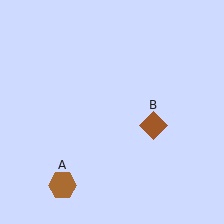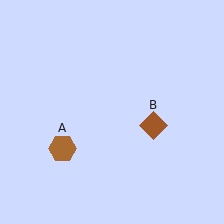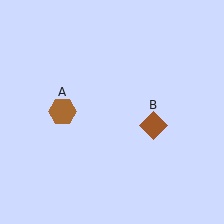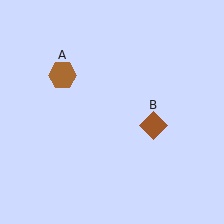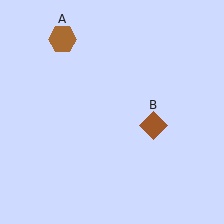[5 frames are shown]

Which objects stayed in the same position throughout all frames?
Brown diamond (object B) remained stationary.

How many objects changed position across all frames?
1 object changed position: brown hexagon (object A).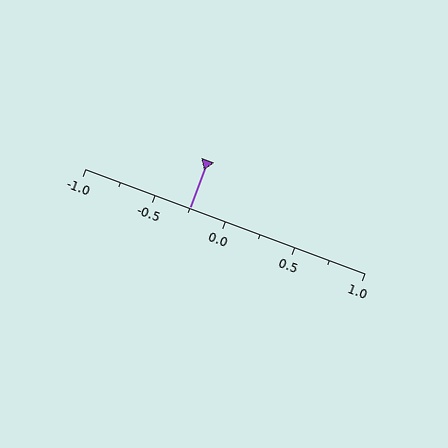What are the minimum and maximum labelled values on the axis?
The axis runs from -1.0 to 1.0.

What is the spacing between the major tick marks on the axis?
The major ticks are spaced 0.5 apart.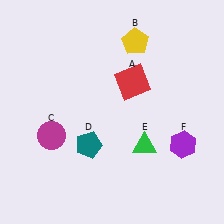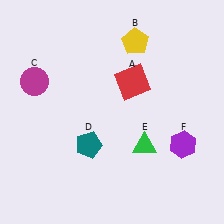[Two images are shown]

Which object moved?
The magenta circle (C) moved up.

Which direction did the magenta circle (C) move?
The magenta circle (C) moved up.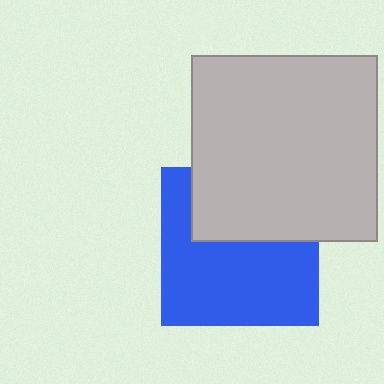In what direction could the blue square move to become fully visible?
The blue square could move down. That would shift it out from behind the light gray square entirely.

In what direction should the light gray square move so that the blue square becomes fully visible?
The light gray square should move up. That is the shortest direction to clear the overlap and leave the blue square fully visible.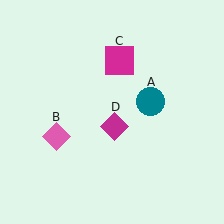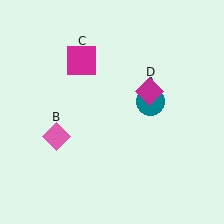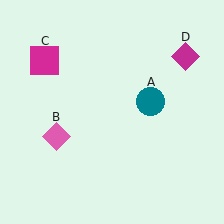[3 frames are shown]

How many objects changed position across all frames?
2 objects changed position: magenta square (object C), magenta diamond (object D).